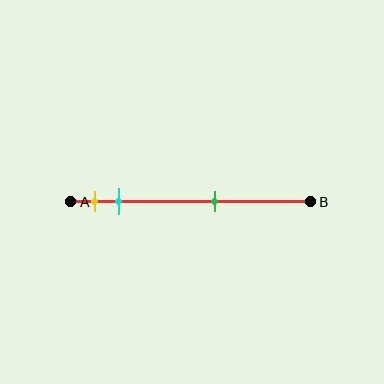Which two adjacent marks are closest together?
The yellow and cyan marks are the closest adjacent pair.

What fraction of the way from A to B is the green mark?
The green mark is approximately 60% (0.6) of the way from A to B.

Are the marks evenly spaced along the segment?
No, the marks are not evenly spaced.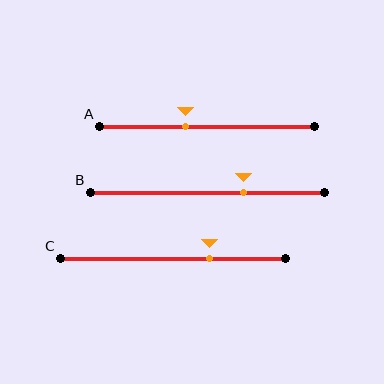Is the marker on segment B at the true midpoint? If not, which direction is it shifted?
No, the marker on segment B is shifted to the right by about 15% of the segment length.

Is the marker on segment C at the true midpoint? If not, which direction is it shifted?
No, the marker on segment C is shifted to the right by about 16% of the segment length.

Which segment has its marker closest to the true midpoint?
Segment A has its marker closest to the true midpoint.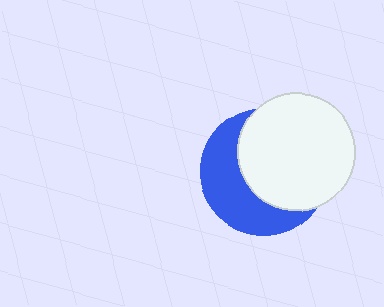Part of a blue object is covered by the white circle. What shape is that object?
It is a circle.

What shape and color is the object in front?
The object in front is a white circle.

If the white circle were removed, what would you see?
You would see the complete blue circle.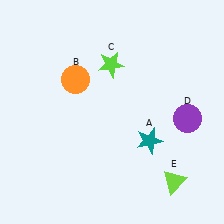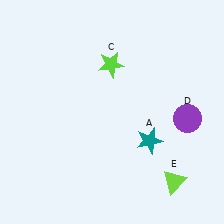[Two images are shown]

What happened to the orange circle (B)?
The orange circle (B) was removed in Image 2. It was in the top-left area of Image 1.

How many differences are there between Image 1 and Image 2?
There is 1 difference between the two images.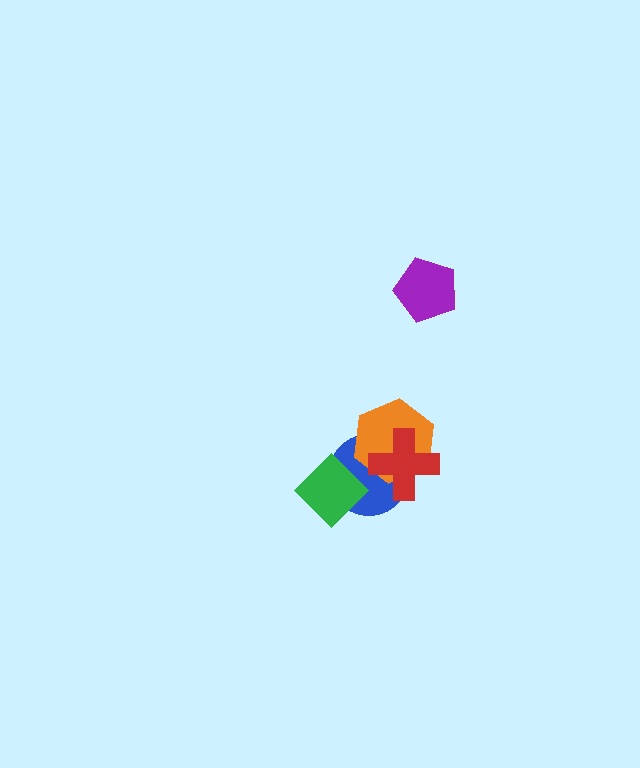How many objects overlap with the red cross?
2 objects overlap with the red cross.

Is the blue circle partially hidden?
Yes, it is partially covered by another shape.